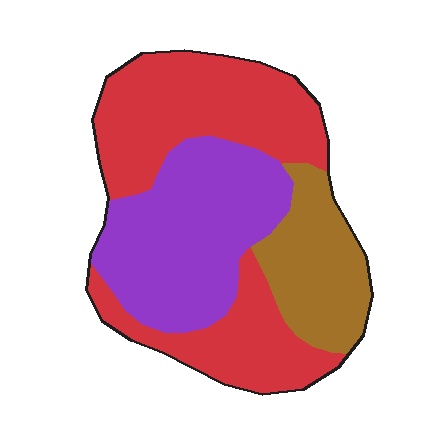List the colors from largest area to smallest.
From largest to smallest: red, purple, brown.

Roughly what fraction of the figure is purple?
Purple takes up about one third (1/3) of the figure.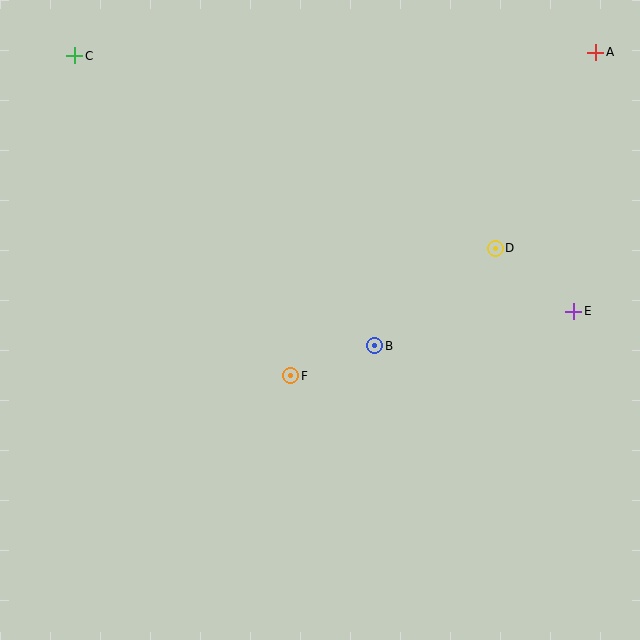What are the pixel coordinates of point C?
Point C is at (75, 56).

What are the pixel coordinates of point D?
Point D is at (495, 248).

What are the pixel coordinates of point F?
Point F is at (291, 376).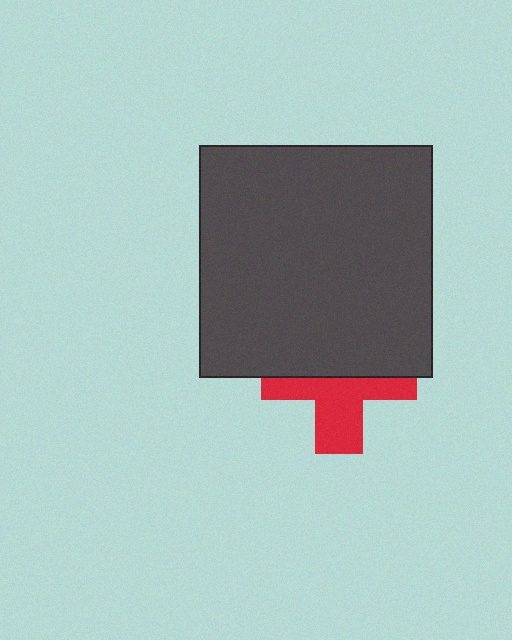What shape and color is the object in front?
The object in front is a dark gray square.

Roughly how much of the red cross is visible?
About half of it is visible (roughly 49%).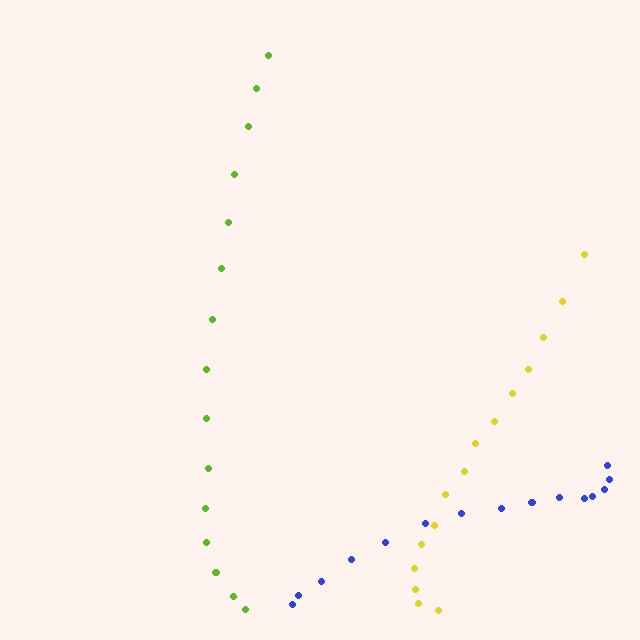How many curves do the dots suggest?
There are 3 distinct paths.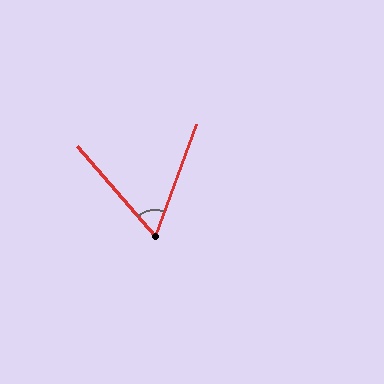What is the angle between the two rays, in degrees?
Approximately 61 degrees.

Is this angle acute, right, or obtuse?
It is acute.